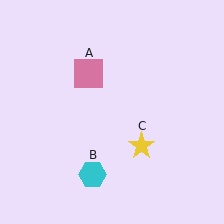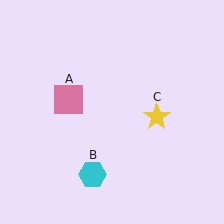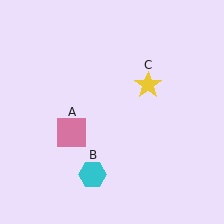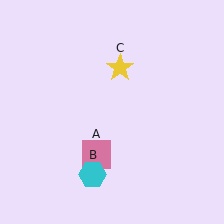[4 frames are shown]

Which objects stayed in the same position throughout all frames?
Cyan hexagon (object B) remained stationary.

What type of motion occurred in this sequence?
The pink square (object A), yellow star (object C) rotated counterclockwise around the center of the scene.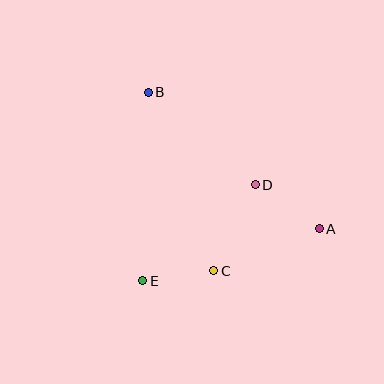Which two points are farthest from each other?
Points A and B are farthest from each other.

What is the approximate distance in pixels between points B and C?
The distance between B and C is approximately 190 pixels.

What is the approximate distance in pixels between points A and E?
The distance between A and E is approximately 184 pixels.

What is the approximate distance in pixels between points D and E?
The distance between D and E is approximately 147 pixels.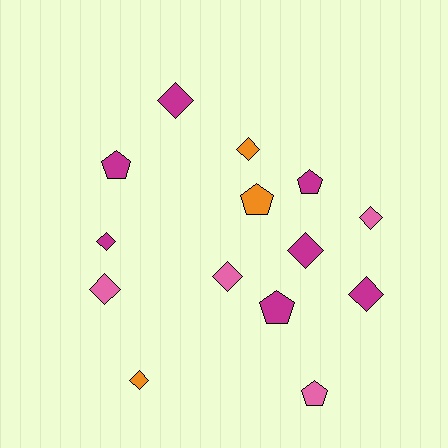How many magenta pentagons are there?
There are 3 magenta pentagons.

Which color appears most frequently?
Magenta, with 7 objects.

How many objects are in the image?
There are 14 objects.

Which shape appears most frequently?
Diamond, with 9 objects.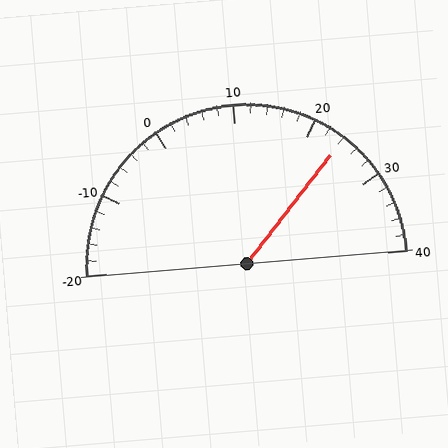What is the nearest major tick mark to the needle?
The nearest major tick mark is 20.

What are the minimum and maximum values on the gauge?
The gauge ranges from -20 to 40.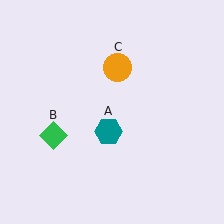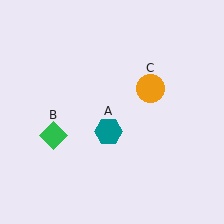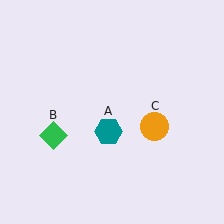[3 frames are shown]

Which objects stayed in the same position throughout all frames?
Teal hexagon (object A) and green diamond (object B) remained stationary.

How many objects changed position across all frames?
1 object changed position: orange circle (object C).